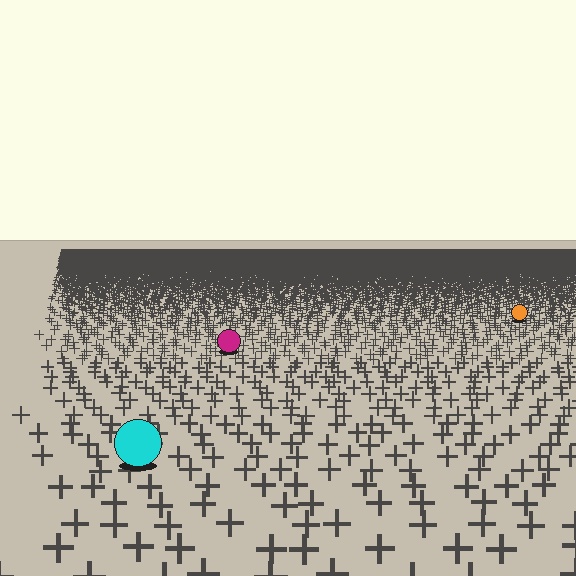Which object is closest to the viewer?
The cyan circle is closest. The texture marks near it are larger and more spread out.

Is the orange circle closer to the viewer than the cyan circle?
No. The cyan circle is closer — you can tell from the texture gradient: the ground texture is coarser near it.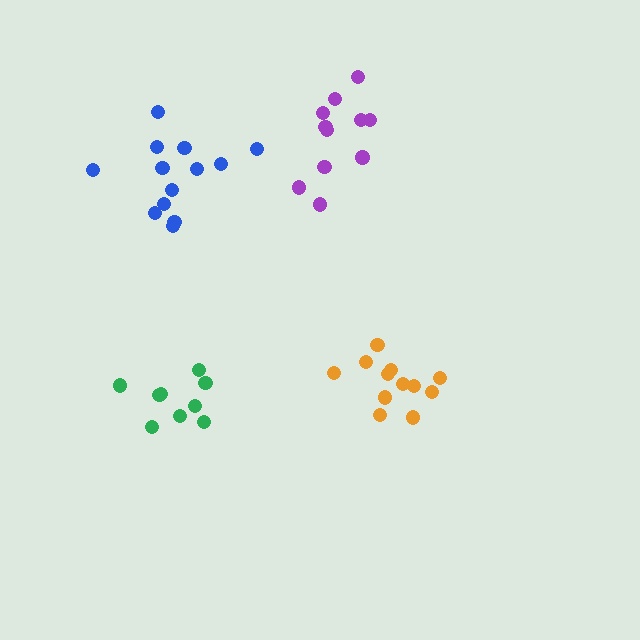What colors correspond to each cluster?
The clusters are colored: blue, orange, green, purple.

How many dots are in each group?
Group 1: 13 dots, Group 2: 12 dots, Group 3: 9 dots, Group 4: 11 dots (45 total).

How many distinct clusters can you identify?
There are 4 distinct clusters.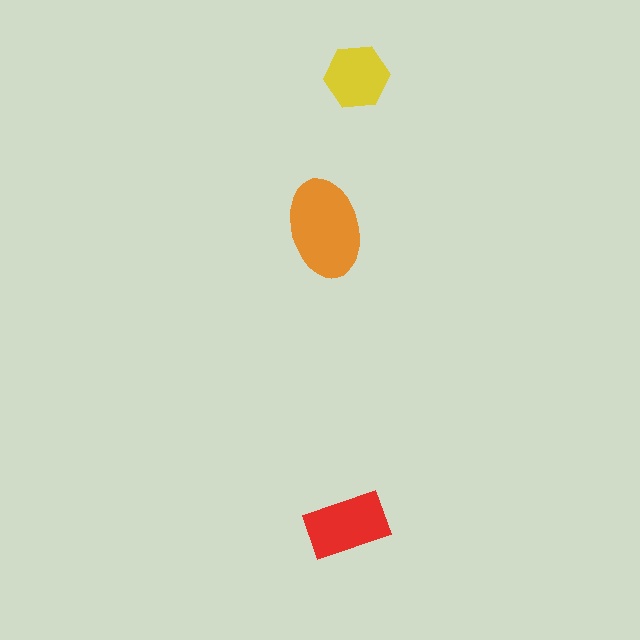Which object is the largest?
The orange ellipse.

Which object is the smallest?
The yellow hexagon.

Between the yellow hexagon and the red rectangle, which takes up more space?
The red rectangle.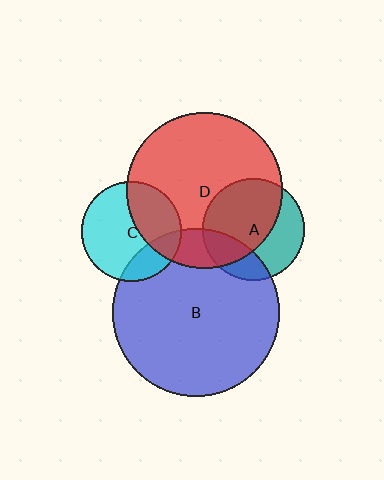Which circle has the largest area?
Circle B (blue).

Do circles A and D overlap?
Yes.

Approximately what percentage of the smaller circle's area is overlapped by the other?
Approximately 60%.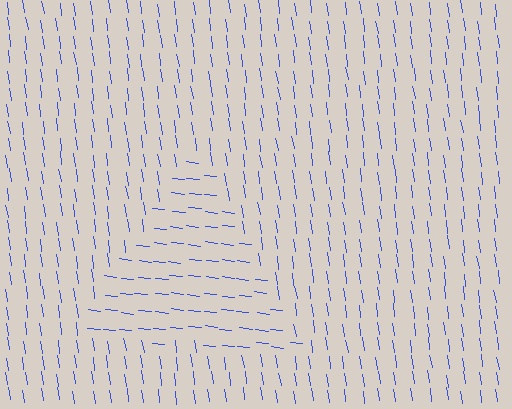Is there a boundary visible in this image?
Yes, there is a texture boundary formed by a change in line orientation.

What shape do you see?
I see a triangle.